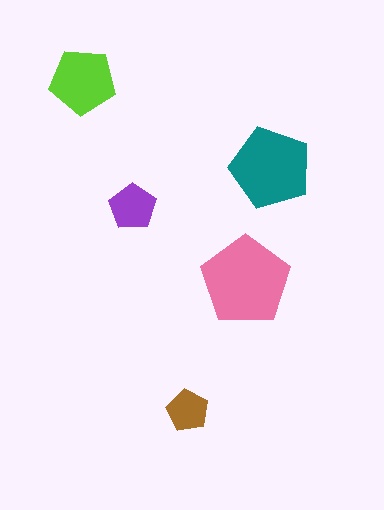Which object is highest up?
The lime pentagon is topmost.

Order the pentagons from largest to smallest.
the pink one, the teal one, the lime one, the purple one, the brown one.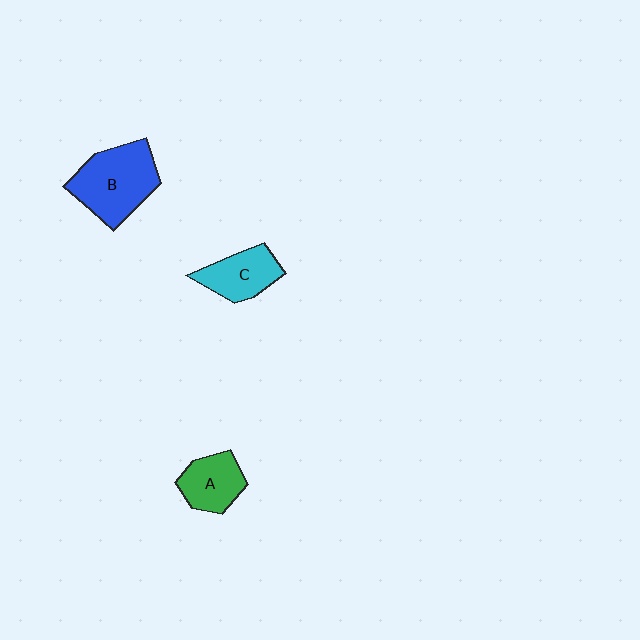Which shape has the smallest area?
Shape A (green).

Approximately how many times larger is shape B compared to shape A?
Approximately 1.7 times.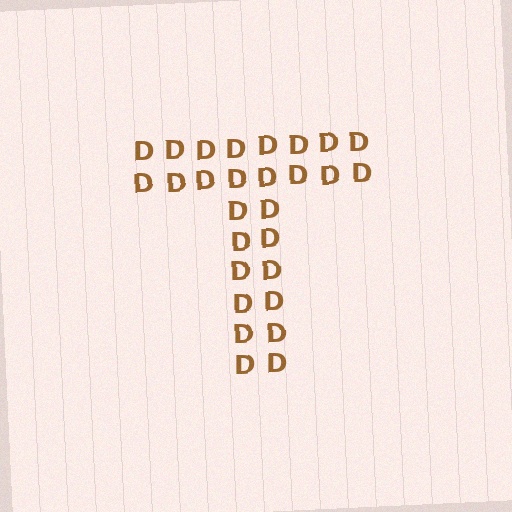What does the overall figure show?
The overall figure shows the letter T.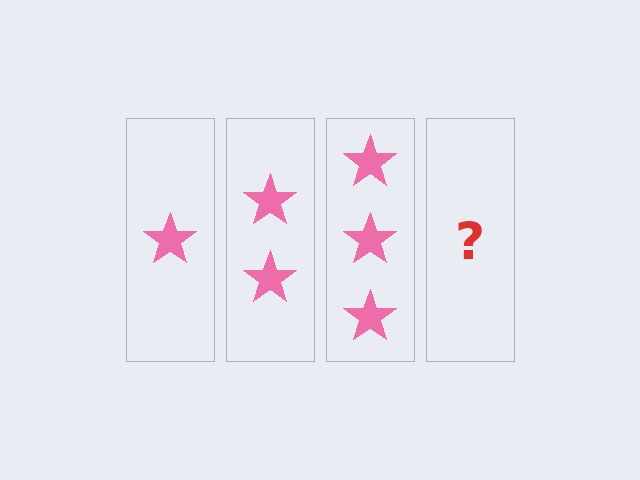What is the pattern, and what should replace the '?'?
The pattern is that each step adds one more star. The '?' should be 4 stars.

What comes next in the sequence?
The next element should be 4 stars.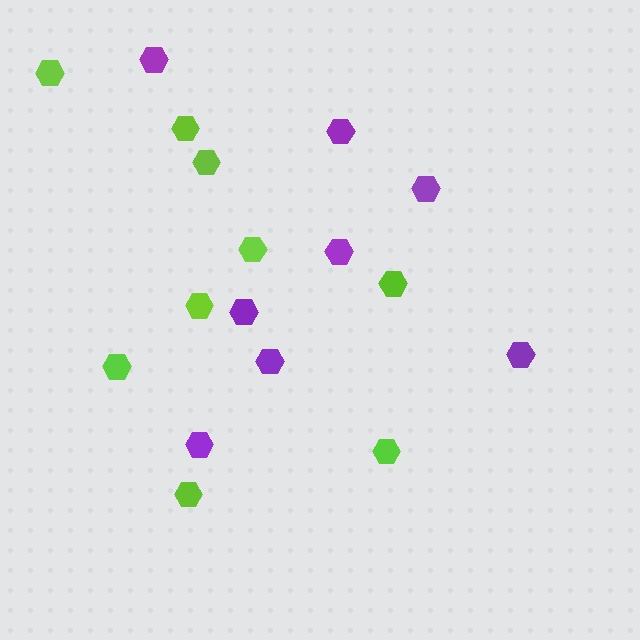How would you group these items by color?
There are 2 groups: one group of purple hexagons (8) and one group of lime hexagons (9).